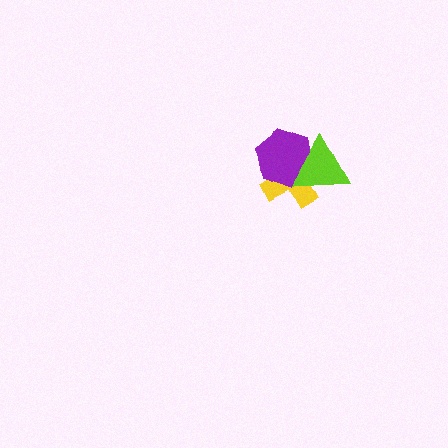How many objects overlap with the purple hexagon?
2 objects overlap with the purple hexagon.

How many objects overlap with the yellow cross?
2 objects overlap with the yellow cross.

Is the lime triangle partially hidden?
No, no other shape covers it.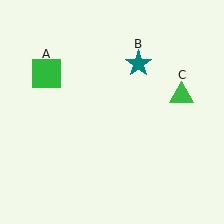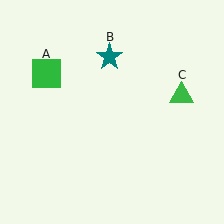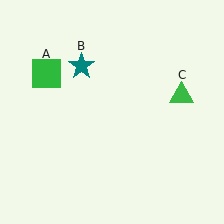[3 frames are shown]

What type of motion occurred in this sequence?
The teal star (object B) rotated counterclockwise around the center of the scene.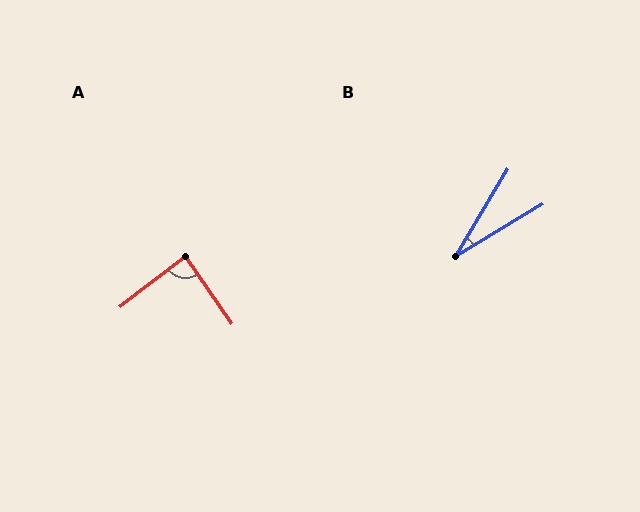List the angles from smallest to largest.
B (28°), A (87°).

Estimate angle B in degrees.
Approximately 28 degrees.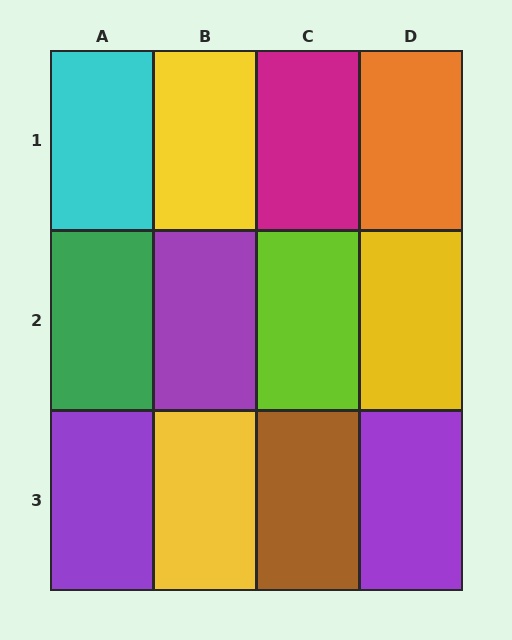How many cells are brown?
1 cell is brown.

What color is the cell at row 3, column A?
Purple.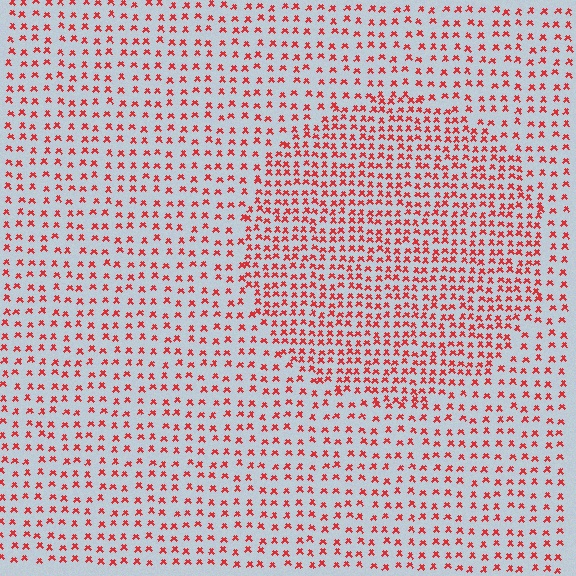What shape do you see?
I see a circle.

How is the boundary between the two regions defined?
The boundary is defined by a change in element density (approximately 1.8x ratio). All elements are the same color, size, and shape.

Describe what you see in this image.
The image contains small red elements arranged at two different densities. A circle-shaped region is visible where the elements are more densely packed than the surrounding area.